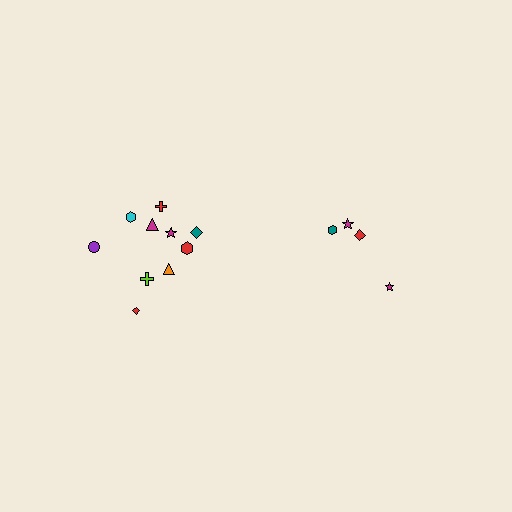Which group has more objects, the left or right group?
The left group.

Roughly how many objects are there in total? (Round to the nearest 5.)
Roughly 15 objects in total.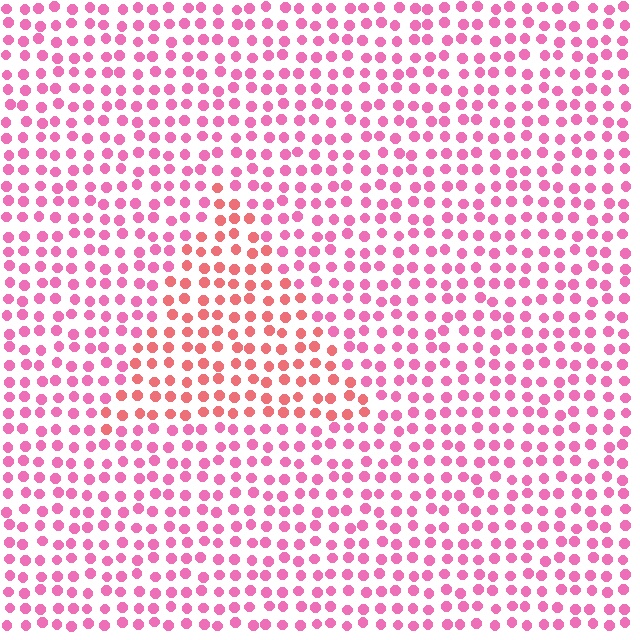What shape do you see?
I see a triangle.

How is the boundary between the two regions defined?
The boundary is defined purely by a slight shift in hue (about 30 degrees). Spacing, size, and orientation are identical on both sides.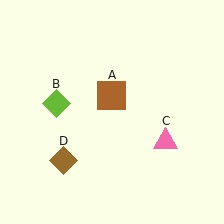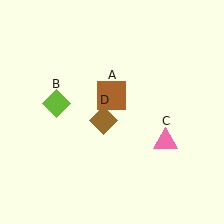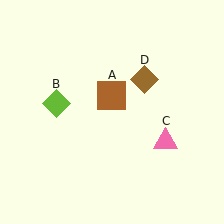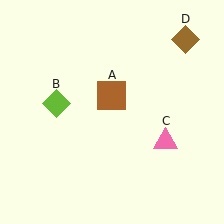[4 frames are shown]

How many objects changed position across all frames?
1 object changed position: brown diamond (object D).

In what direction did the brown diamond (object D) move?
The brown diamond (object D) moved up and to the right.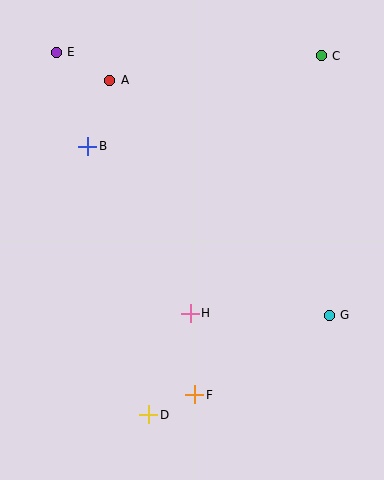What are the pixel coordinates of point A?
Point A is at (110, 80).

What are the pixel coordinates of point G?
Point G is at (329, 315).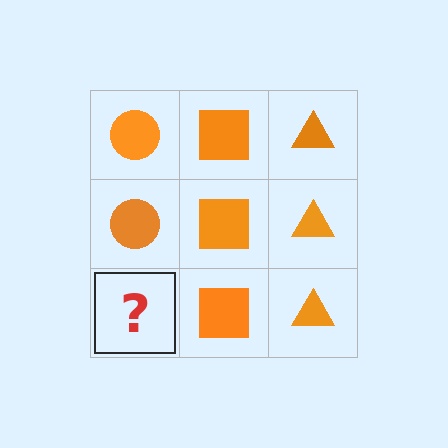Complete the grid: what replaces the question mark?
The question mark should be replaced with an orange circle.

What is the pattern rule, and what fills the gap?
The rule is that each column has a consistent shape. The gap should be filled with an orange circle.